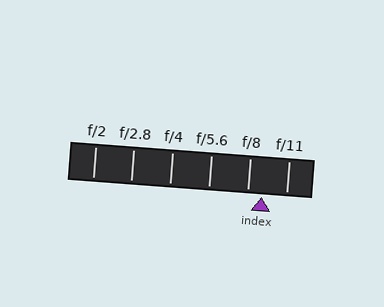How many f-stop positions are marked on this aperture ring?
There are 6 f-stop positions marked.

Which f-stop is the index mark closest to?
The index mark is closest to f/8.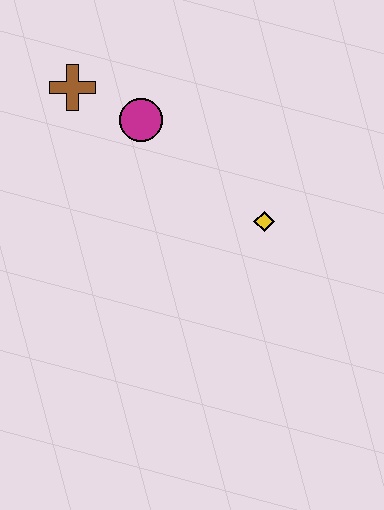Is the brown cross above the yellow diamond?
Yes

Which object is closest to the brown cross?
The magenta circle is closest to the brown cross.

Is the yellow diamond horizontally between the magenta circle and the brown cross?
No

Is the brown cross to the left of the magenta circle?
Yes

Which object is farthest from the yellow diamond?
The brown cross is farthest from the yellow diamond.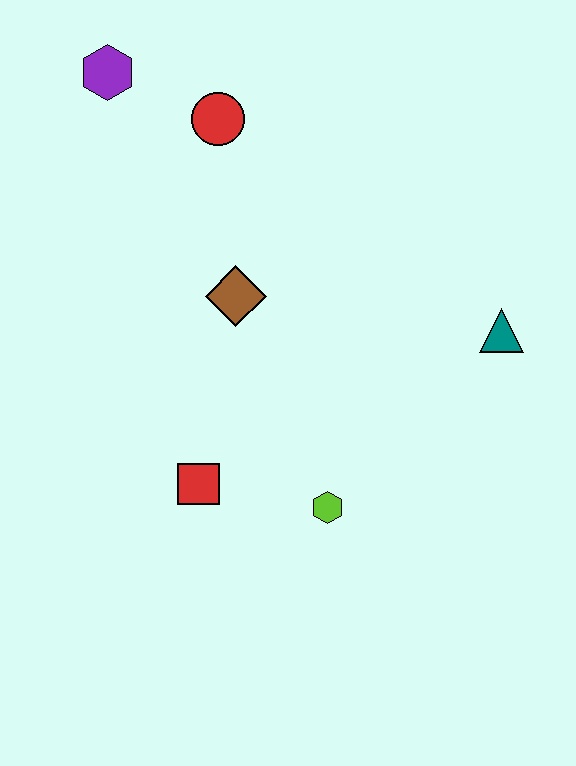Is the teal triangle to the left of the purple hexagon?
No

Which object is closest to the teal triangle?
The lime hexagon is closest to the teal triangle.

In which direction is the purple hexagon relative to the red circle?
The purple hexagon is to the left of the red circle.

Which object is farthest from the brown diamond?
The teal triangle is farthest from the brown diamond.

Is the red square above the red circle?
No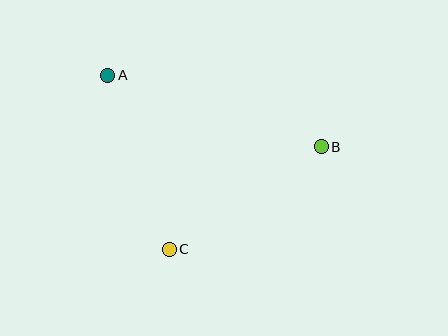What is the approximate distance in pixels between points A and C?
The distance between A and C is approximately 185 pixels.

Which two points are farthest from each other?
Points A and B are farthest from each other.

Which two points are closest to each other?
Points B and C are closest to each other.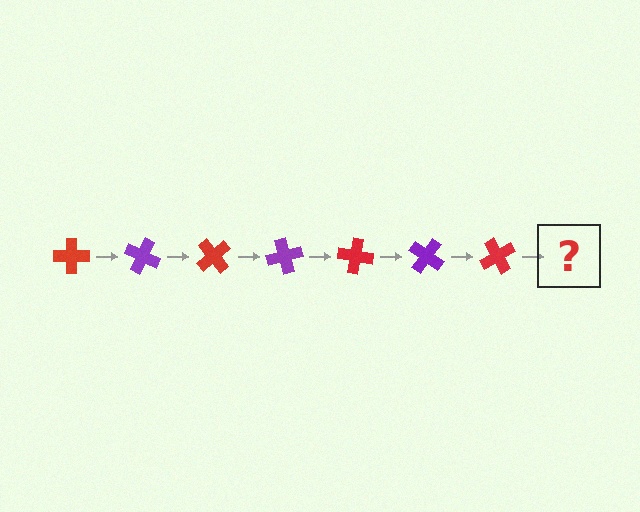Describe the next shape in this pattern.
It should be a purple cross, rotated 175 degrees from the start.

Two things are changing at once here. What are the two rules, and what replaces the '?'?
The two rules are that it rotates 25 degrees each step and the color cycles through red and purple. The '?' should be a purple cross, rotated 175 degrees from the start.